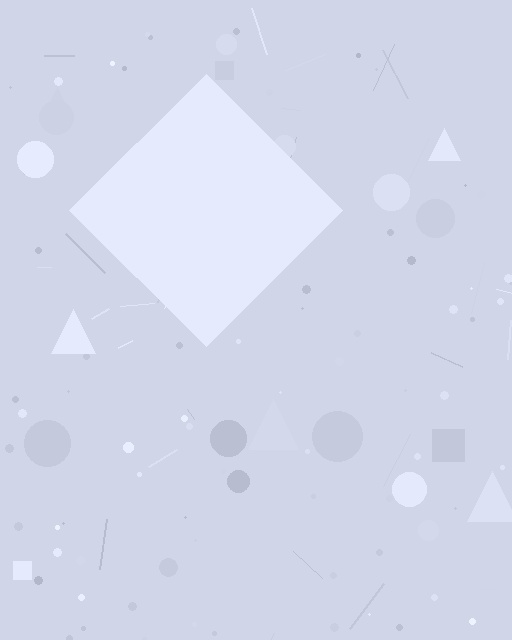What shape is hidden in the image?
A diamond is hidden in the image.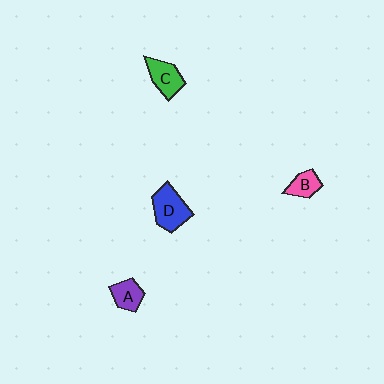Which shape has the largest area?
Shape D (blue).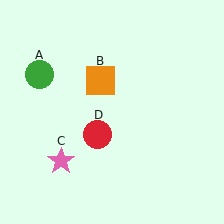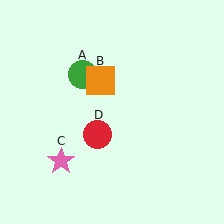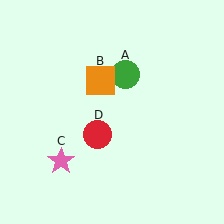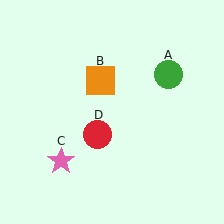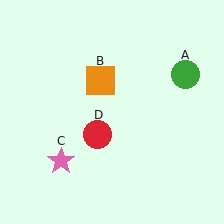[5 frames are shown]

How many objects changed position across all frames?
1 object changed position: green circle (object A).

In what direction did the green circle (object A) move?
The green circle (object A) moved right.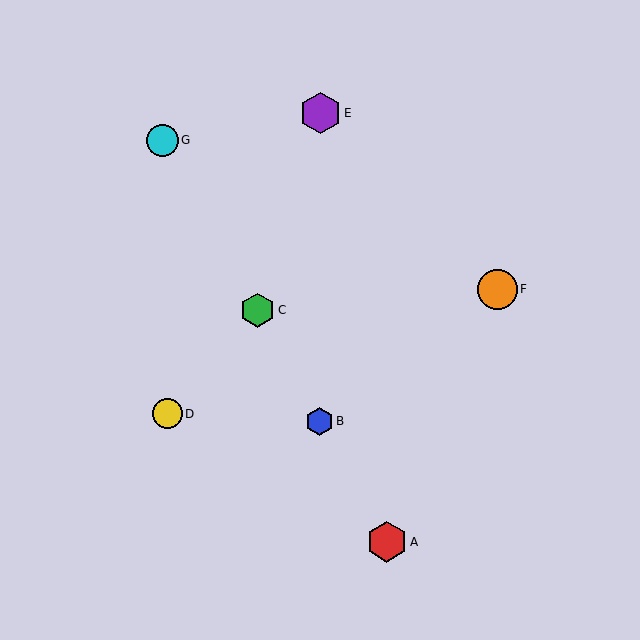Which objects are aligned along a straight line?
Objects A, B, C, G are aligned along a straight line.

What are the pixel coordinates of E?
Object E is at (321, 113).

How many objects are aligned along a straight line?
4 objects (A, B, C, G) are aligned along a straight line.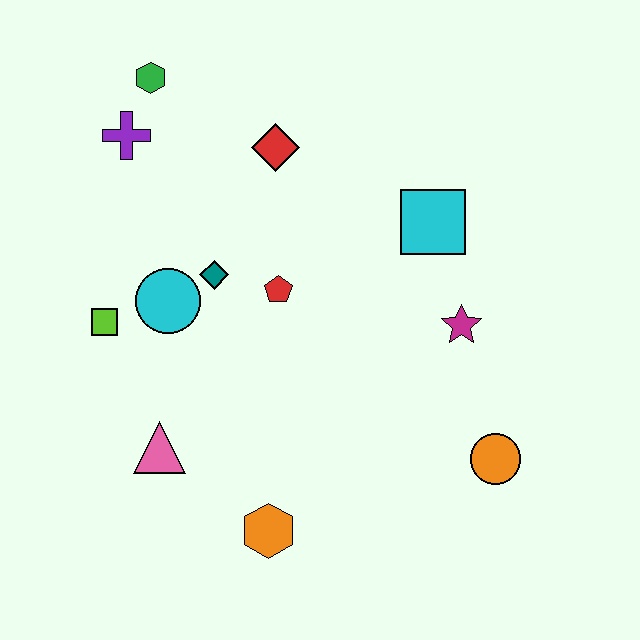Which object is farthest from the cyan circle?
The orange circle is farthest from the cyan circle.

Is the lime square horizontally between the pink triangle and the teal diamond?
No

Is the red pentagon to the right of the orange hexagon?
Yes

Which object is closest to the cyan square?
The magenta star is closest to the cyan square.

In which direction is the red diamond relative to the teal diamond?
The red diamond is above the teal diamond.